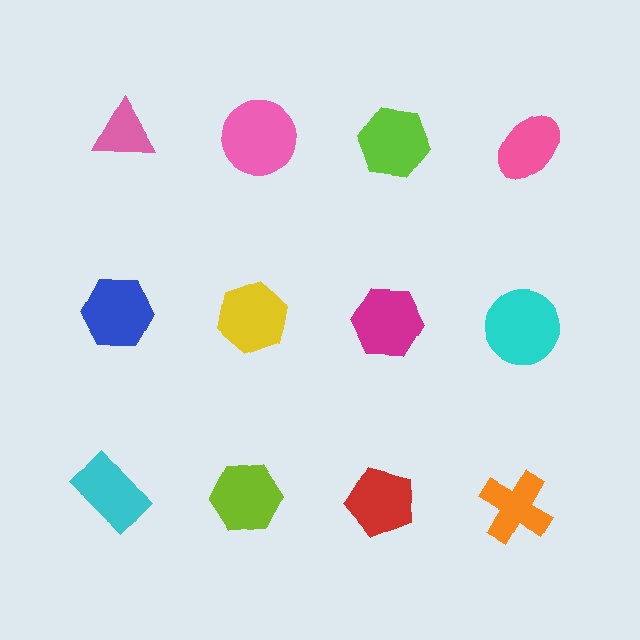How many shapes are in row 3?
4 shapes.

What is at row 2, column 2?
A yellow hexagon.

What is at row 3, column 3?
A red pentagon.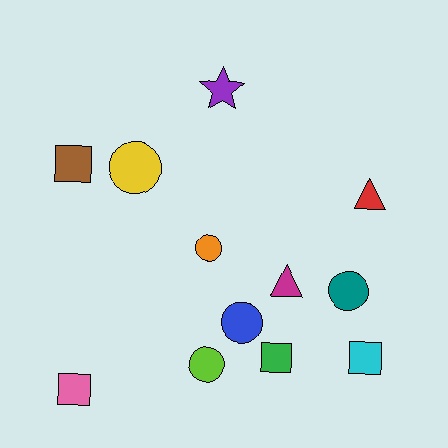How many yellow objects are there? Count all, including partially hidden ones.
There is 1 yellow object.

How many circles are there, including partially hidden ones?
There are 5 circles.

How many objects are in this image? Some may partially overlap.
There are 12 objects.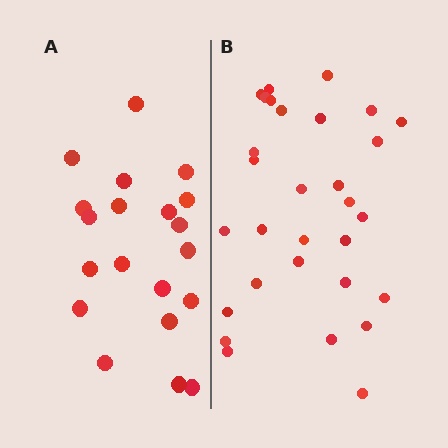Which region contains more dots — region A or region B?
Region B (the right region) has more dots.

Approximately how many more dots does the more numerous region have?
Region B has roughly 10 or so more dots than region A.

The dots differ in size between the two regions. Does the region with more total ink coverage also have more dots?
No. Region A has more total ink coverage because its dots are larger, but region B actually contains more individual dots. Total area can be misleading — the number of items is what matters here.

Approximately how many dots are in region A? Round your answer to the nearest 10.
About 20 dots.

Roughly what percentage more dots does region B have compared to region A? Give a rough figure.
About 50% more.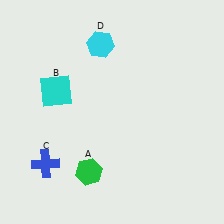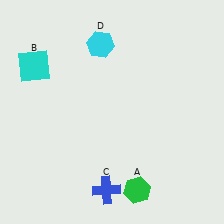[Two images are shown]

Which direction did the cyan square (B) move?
The cyan square (B) moved up.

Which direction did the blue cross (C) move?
The blue cross (C) moved right.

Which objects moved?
The objects that moved are: the green hexagon (A), the cyan square (B), the blue cross (C).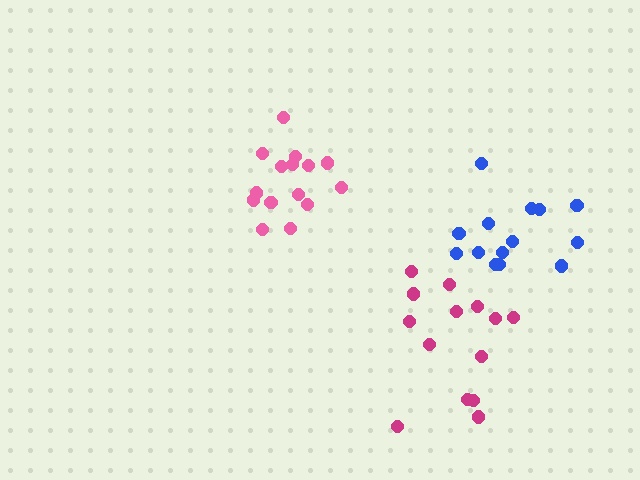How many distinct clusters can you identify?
There are 3 distinct clusters.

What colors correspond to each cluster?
The clusters are colored: pink, magenta, blue.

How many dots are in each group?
Group 1: 15 dots, Group 2: 14 dots, Group 3: 14 dots (43 total).